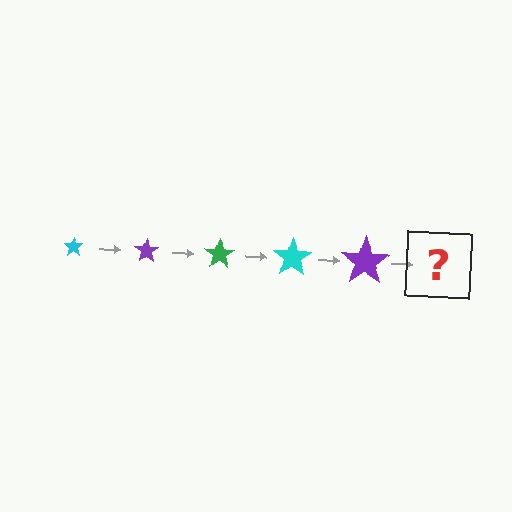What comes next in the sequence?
The next element should be a green star, larger than the previous one.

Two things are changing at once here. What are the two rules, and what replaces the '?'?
The two rules are that the star grows larger each step and the color cycles through cyan, purple, and green. The '?' should be a green star, larger than the previous one.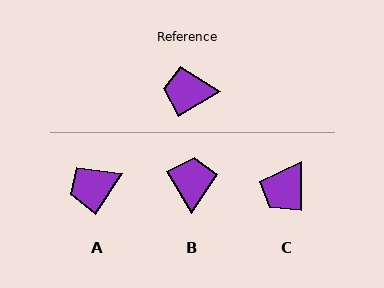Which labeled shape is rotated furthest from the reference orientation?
B, about 90 degrees away.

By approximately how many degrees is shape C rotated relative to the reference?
Approximately 59 degrees counter-clockwise.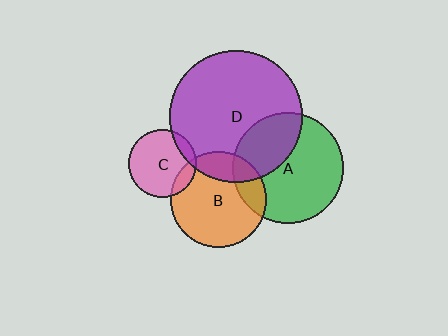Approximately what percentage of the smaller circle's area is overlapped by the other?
Approximately 20%.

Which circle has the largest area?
Circle D (purple).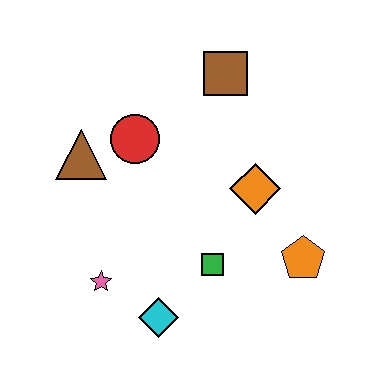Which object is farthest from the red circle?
The orange pentagon is farthest from the red circle.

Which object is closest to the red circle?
The brown triangle is closest to the red circle.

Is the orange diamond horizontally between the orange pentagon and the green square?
Yes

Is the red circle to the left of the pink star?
No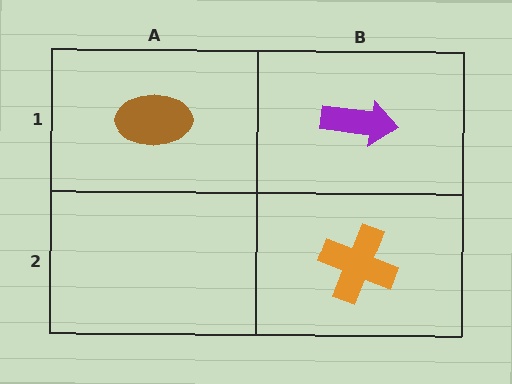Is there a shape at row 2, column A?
No, that cell is empty.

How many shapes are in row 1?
2 shapes.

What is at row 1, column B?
A purple arrow.